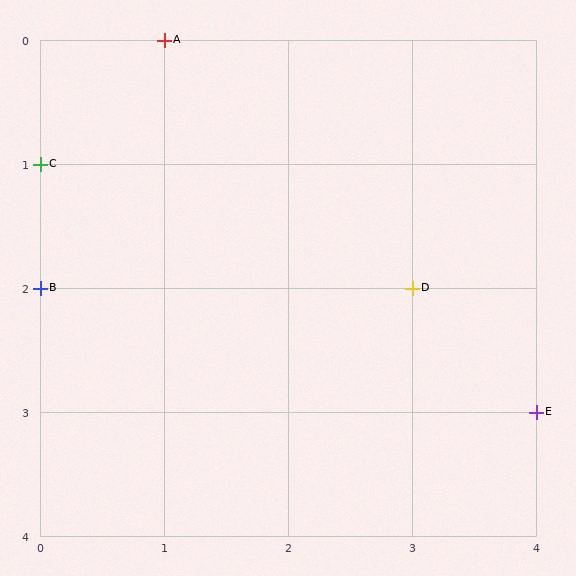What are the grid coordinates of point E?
Point E is at grid coordinates (4, 3).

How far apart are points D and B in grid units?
Points D and B are 3 columns apart.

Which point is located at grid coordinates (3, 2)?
Point D is at (3, 2).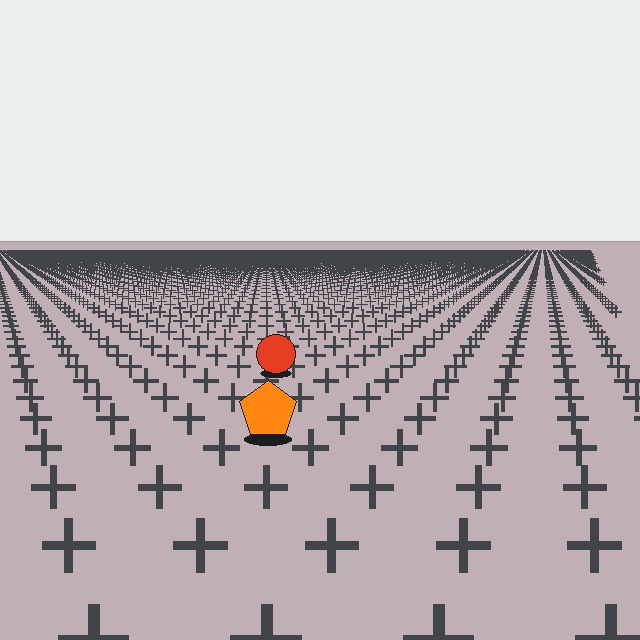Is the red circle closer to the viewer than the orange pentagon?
No. The orange pentagon is closer — you can tell from the texture gradient: the ground texture is coarser near it.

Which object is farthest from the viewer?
The red circle is farthest from the viewer. It appears smaller and the ground texture around it is denser.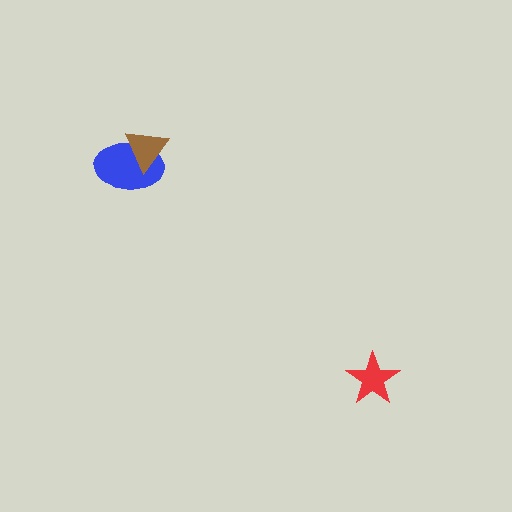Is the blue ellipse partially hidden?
Yes, it is partially covered by another shape.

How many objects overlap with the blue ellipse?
1 object overlaps with the blue ellipse.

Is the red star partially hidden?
No, no other shape covers it.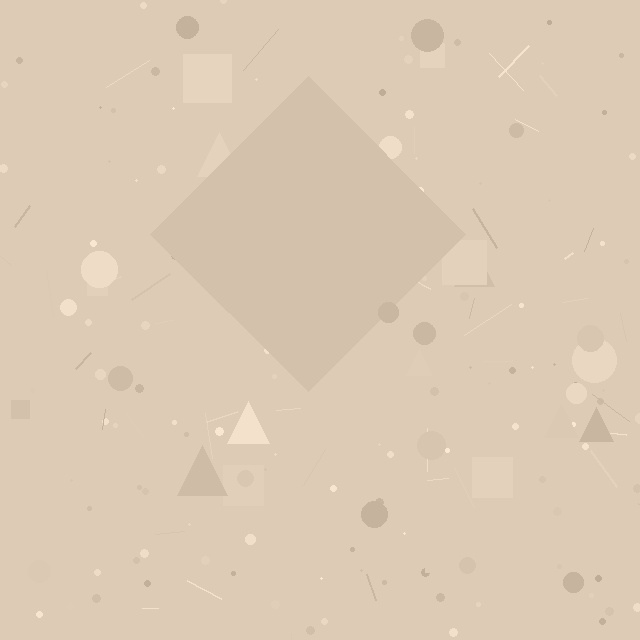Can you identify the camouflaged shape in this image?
The camouflaged shape is a diamond.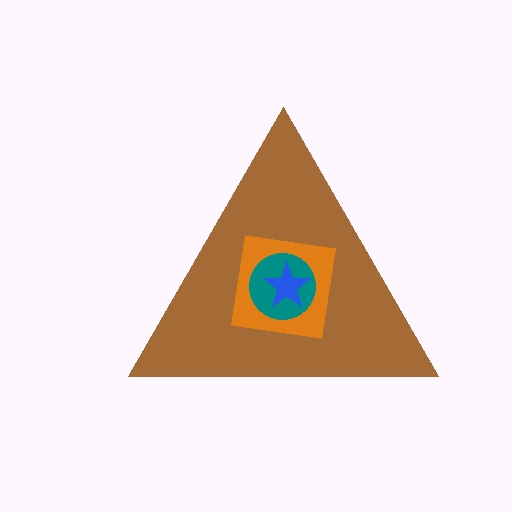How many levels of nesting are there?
4.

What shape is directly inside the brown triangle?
The orange square.